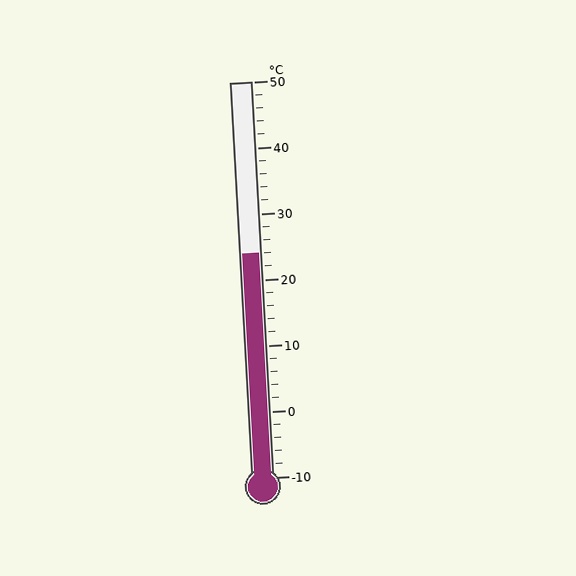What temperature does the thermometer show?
The thermometer shows approximately 24°C.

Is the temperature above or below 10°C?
The temperature is above 10°C.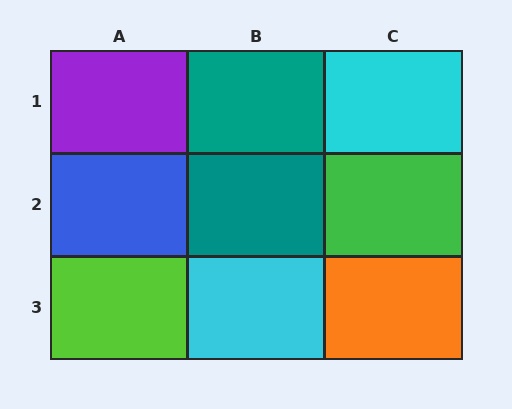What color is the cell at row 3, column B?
Cyan.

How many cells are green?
1 cell is green.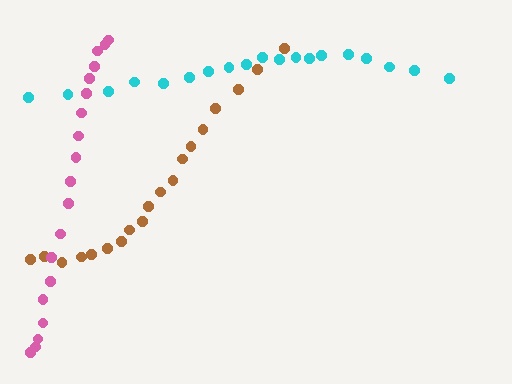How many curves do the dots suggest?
There are 3 distinct paths.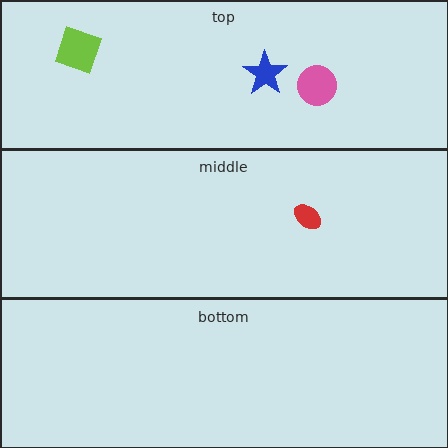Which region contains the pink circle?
The top region.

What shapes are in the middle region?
The red ellipse.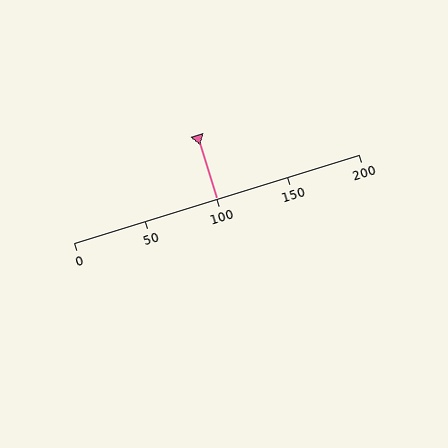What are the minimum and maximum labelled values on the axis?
The axis runs from 0 to 200.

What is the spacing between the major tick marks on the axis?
The major ticks are spaced 50 apart.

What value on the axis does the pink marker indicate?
The marker indicates approximately 100.